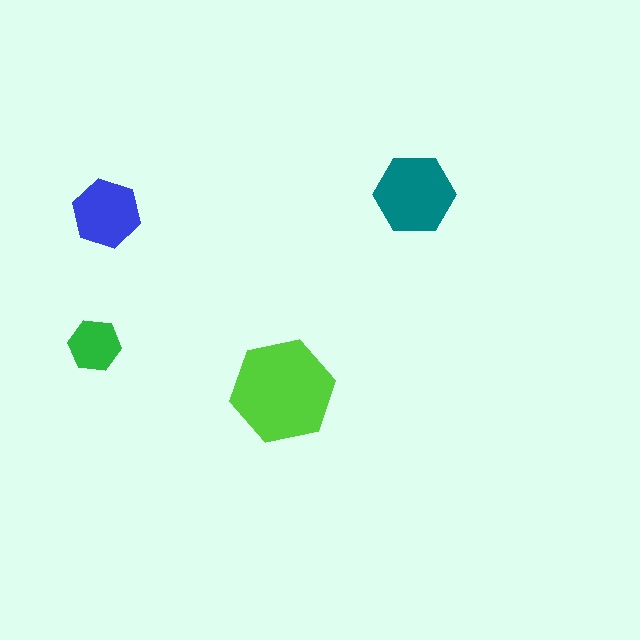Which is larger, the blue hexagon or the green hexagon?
The blue one.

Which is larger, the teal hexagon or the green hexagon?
The teal one.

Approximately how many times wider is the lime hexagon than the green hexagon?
About 2 times wider.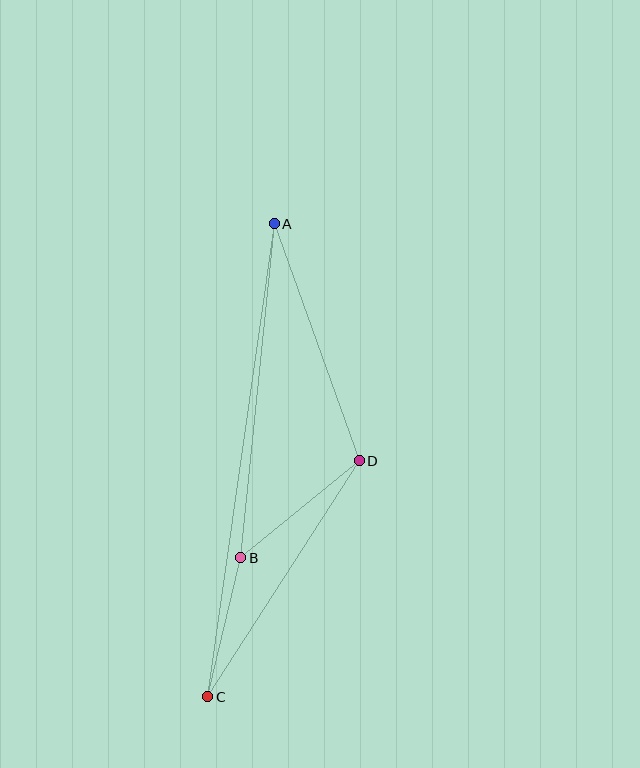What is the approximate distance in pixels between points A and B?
The distance between A and B is approximately 336 pixels.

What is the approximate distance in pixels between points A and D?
The distance between A and D is approximately 252 pixels.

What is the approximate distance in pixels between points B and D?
The distance between B and D is approximately 153 pixels.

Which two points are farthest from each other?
Points A and C are farthest from each other.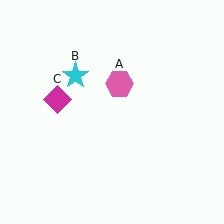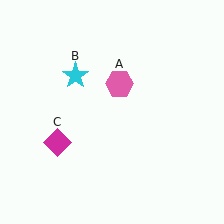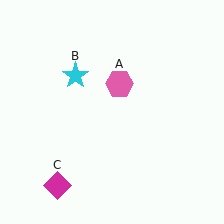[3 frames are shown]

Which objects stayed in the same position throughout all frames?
Pink hexagon (object A) and cyan star (object B) remained stationary.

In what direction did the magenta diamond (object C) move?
The magenta diamond (object C) moved down.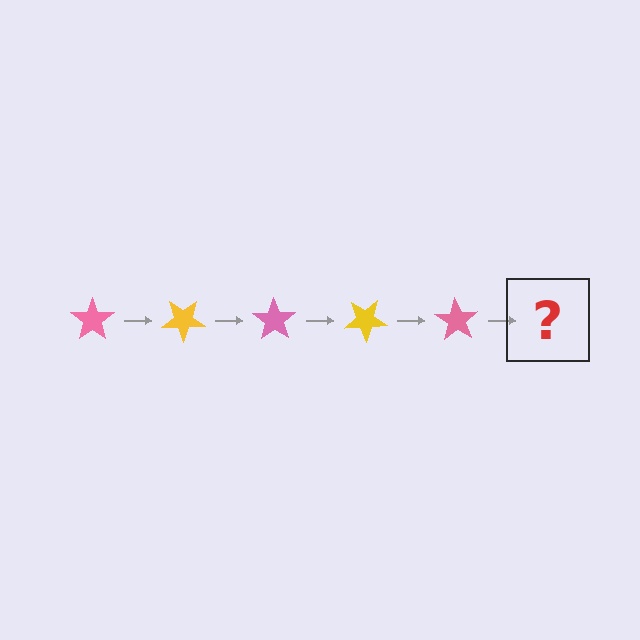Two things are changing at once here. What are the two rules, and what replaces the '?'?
The two rules are that it rotates 35 degrees each step and the color cycles through pink and yellow. The '?' should be a yellow star, rotated 175 degrees from the start.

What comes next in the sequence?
The next element should be a yellow star, rotated 175 degrees from the start.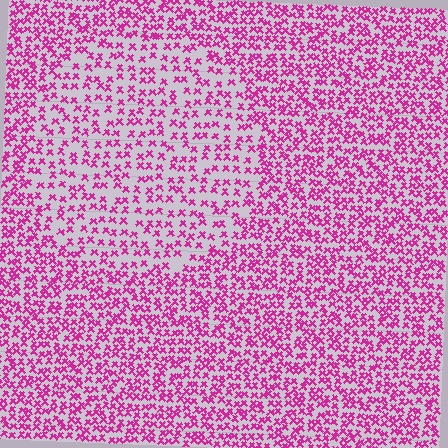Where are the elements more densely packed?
The elements are more densely packed outside the circle boundary.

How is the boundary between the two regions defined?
The boundary is defined by a change in element density (approximately 1.8x ratio). All elements are the same color, size, and shape.